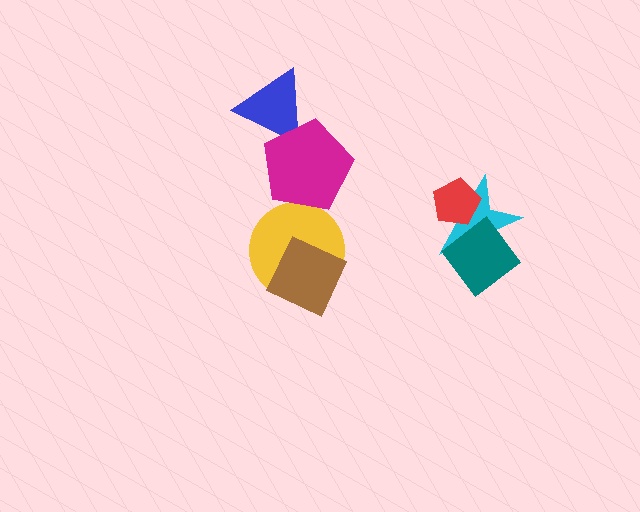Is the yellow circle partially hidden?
Yes, it is partially covered by another shape.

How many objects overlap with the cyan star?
2 objects overlap with the cyan star.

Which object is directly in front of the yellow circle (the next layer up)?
The brown diamond is directly in front of the yellow circle.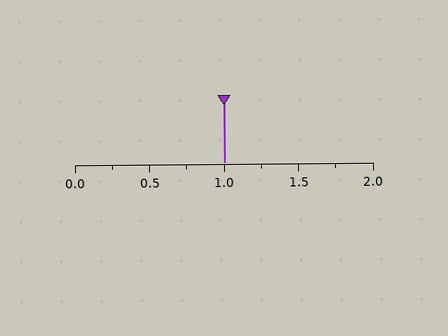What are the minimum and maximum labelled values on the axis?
The axis runs from 0.0 to 2.0.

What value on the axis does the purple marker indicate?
The marker indicates approximately 1.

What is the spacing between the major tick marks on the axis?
The major ticks are spaced 0.5 apart.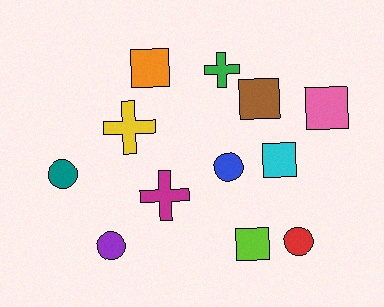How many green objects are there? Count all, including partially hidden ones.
There is 1 green object.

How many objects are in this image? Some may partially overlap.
There are 12 objects.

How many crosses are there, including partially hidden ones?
There are 3 crosses.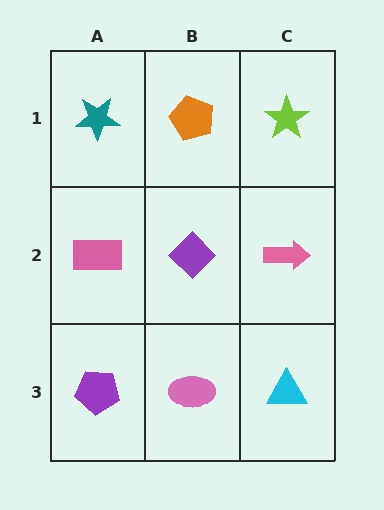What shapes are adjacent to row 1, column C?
A pink arrow (row 2, column C), an orange pentagon (row 1, column B).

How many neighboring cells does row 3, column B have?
3.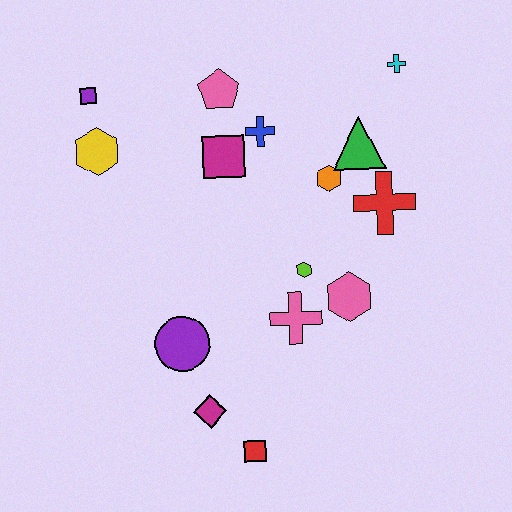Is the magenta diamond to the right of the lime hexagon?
No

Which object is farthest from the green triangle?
The red square is farthest from the green triangle.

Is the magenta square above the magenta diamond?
Yes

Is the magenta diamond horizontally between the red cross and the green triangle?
No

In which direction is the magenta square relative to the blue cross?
The magenta square is to the left of the blue cross.